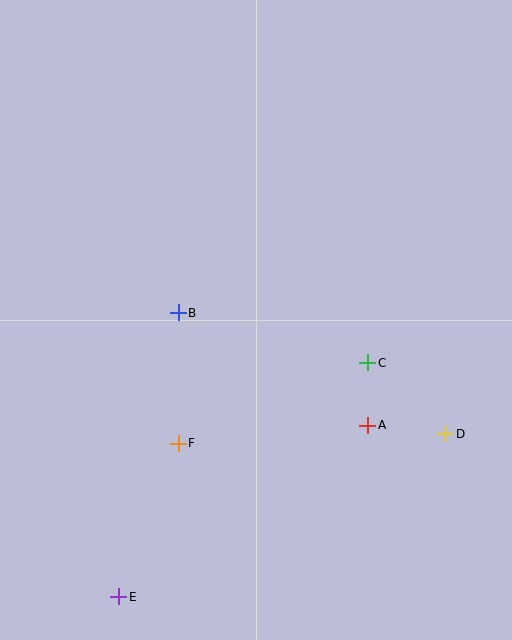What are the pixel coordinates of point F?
Point F is at (178, 443).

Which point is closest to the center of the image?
Point B at (178, 313) is closest to the center.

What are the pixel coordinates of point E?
Point E is at (119, 597).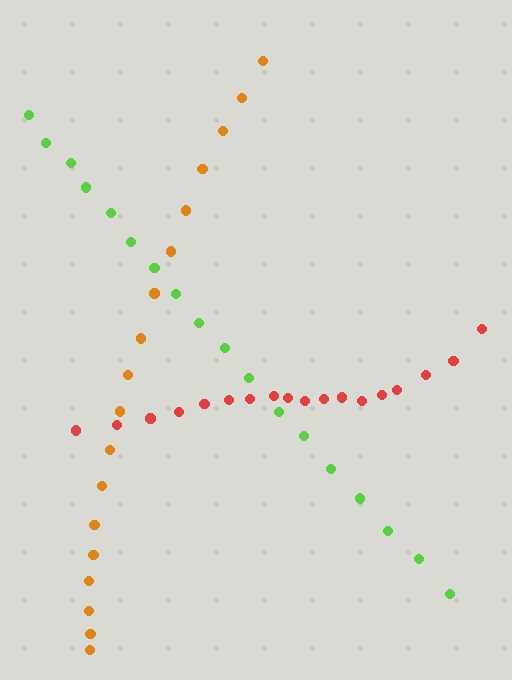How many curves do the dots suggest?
There are 3 distinct paths.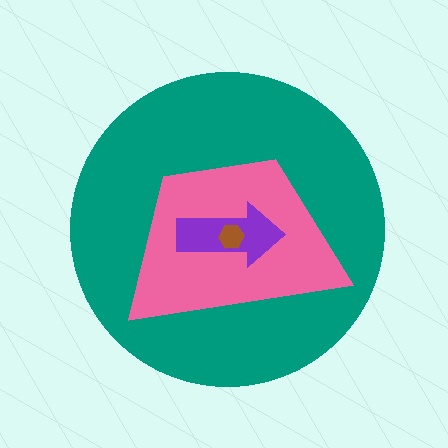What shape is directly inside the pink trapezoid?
The purple arrow.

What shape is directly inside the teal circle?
The pink trapezoid.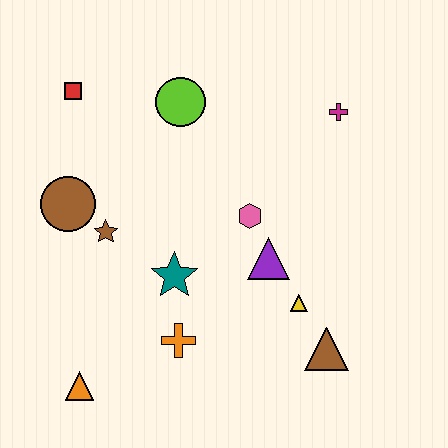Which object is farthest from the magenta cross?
The orange triangle is farthest from the magenta cross.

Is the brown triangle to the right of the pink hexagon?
Yes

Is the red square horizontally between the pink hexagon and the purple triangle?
No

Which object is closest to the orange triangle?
The orange cross is closest to the orange triangle.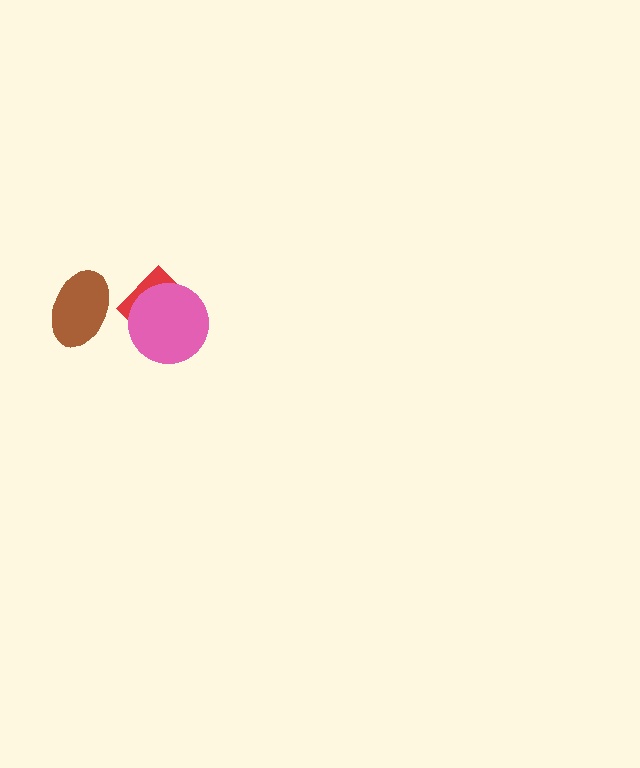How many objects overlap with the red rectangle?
1 object overlaps with the red rectangle.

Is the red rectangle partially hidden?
Yes, it is partially covered by another shape.